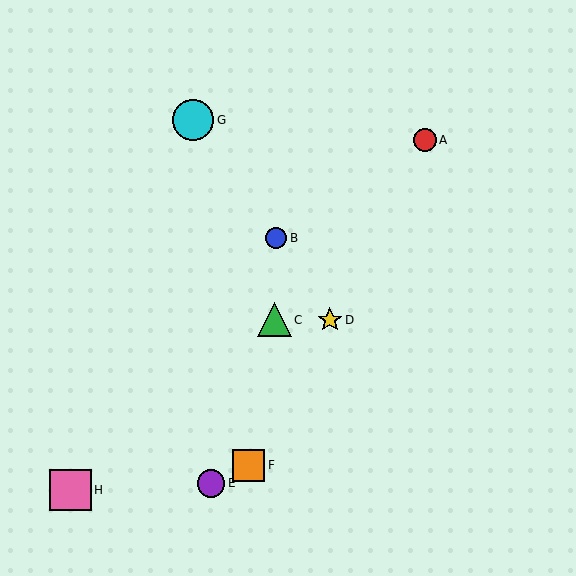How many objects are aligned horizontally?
2 objects (C, D) are aligned horizontally.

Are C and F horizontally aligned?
No, C is at y≈320 and F is at y≈465.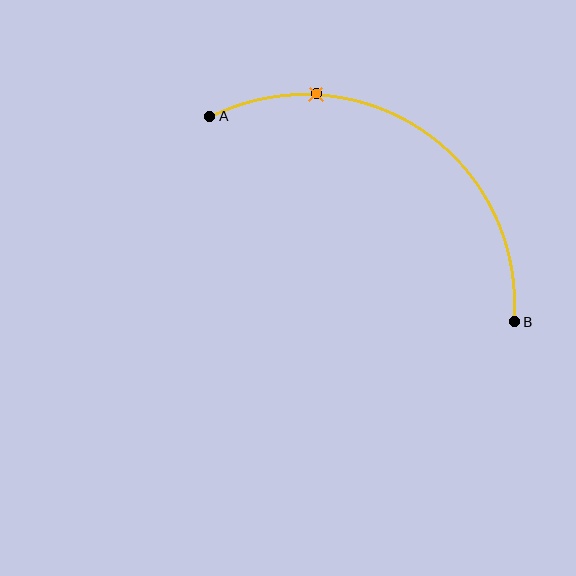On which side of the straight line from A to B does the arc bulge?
The arc bulges above and to the right of the straight line connecting A and B.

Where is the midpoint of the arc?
The arc midpoint is the point on the curve farthest from the straight line joining A and B. It sits above and to the right of that line.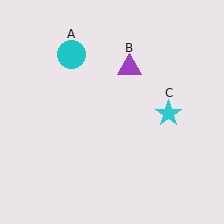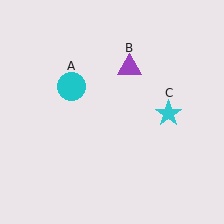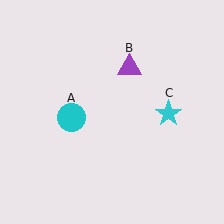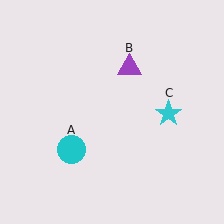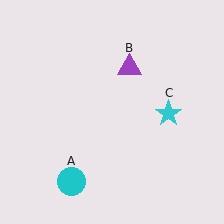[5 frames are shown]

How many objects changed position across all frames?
1 object changed position: cyan circle (object A).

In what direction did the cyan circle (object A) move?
The cyan circle (object A) moved down.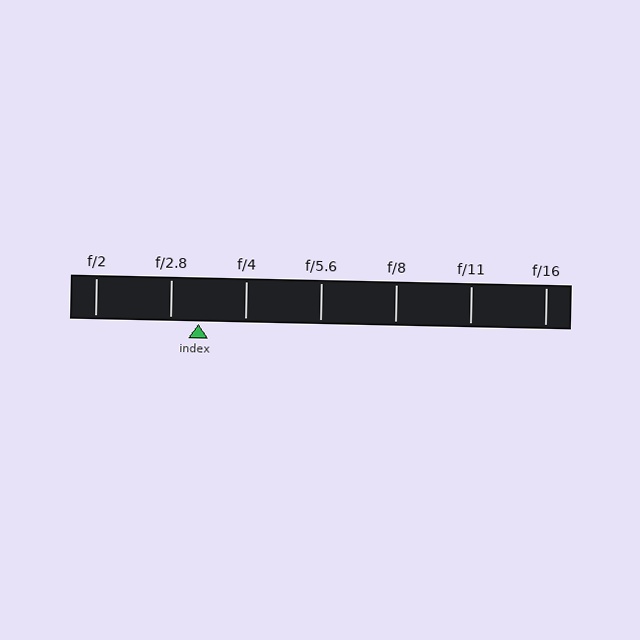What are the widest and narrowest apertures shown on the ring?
The widest aperture shown is f/2 and the narrowest is f/16.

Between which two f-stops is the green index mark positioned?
The index mark is between f/2.8 and f/4.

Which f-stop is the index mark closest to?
The index mark is closest to f/2.8.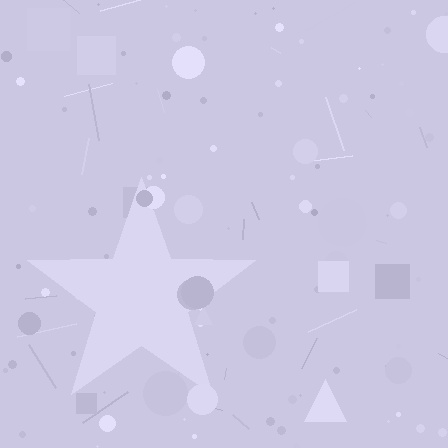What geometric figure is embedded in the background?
A star is embedded in the background.